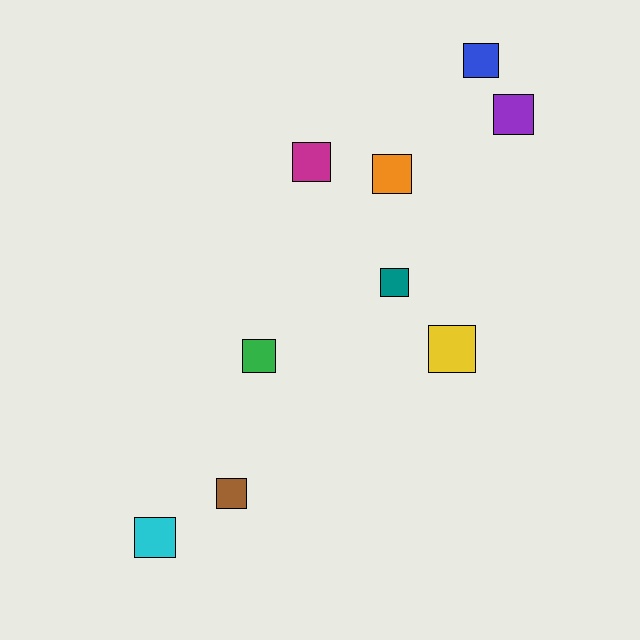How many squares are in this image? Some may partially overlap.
There are 9 squares.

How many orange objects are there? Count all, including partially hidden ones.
There is 1 orange object.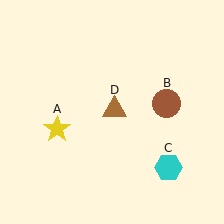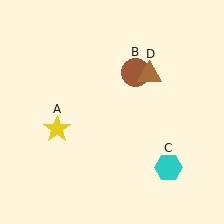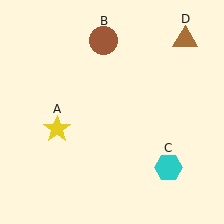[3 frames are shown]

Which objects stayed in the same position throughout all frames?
Yellow star (object A) and cyan hexagon (object C) remained stationary.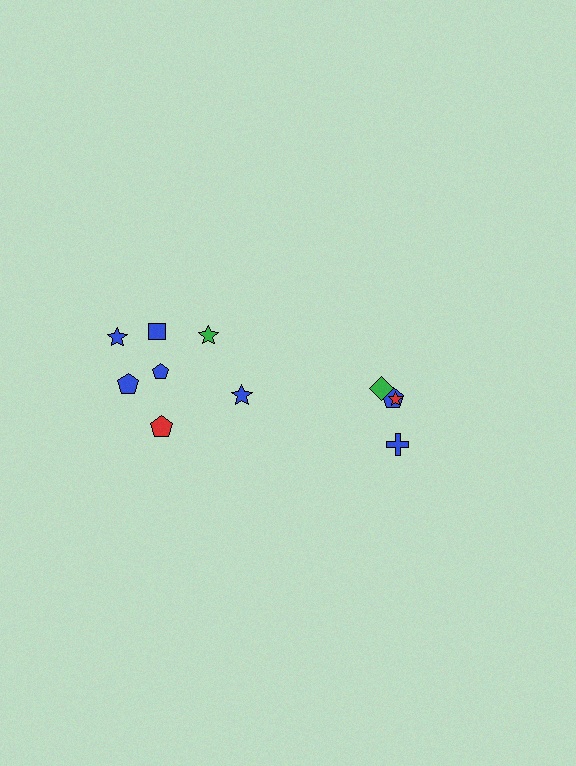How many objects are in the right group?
There are 4 objects.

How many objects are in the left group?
There are 7 objects.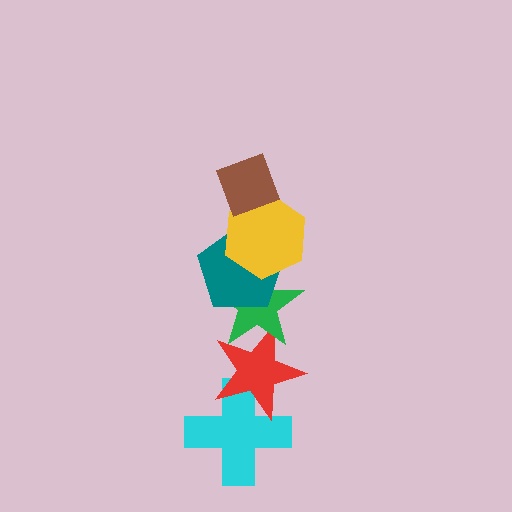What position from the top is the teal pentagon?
The teal pentagon is 3rd from the top.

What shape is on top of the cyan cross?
The red star is on top of the cyan cross.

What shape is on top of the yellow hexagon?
The brown diamond is on top of the yellow hexagon.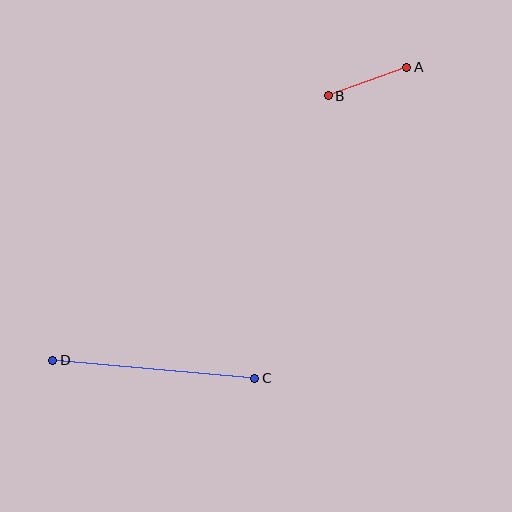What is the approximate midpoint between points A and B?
The midpoint is at approximately (367, 81) pixels.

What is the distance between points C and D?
The distance is approximately 203 pixels.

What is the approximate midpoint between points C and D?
The midpoint is at approximately (154, 369) pixels.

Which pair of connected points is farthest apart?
Points C and D are farthest apart.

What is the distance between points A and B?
The distance is approximately 83 pixels.